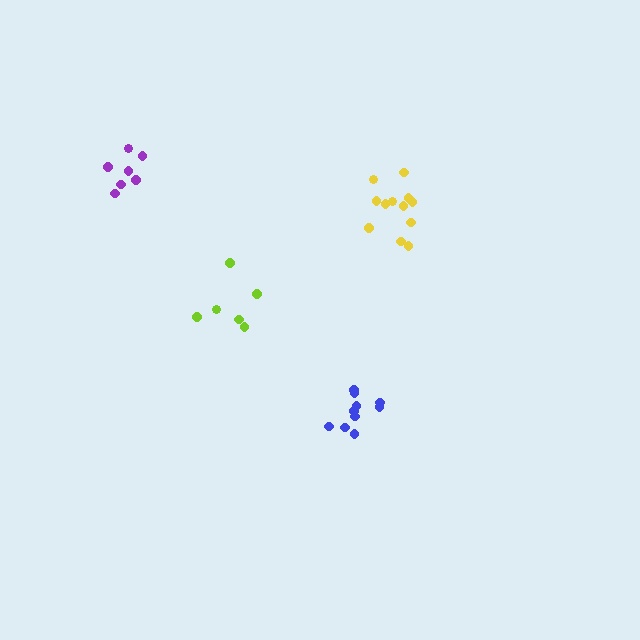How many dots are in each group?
Group 1: 10 dots, Group 2: 12 dots, Group 3: 7 dots, Group 4: 6 dots (35 total).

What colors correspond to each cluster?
The clusters are colored: blue, yellow, purple, lime.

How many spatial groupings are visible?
There are 4 spatial groupings.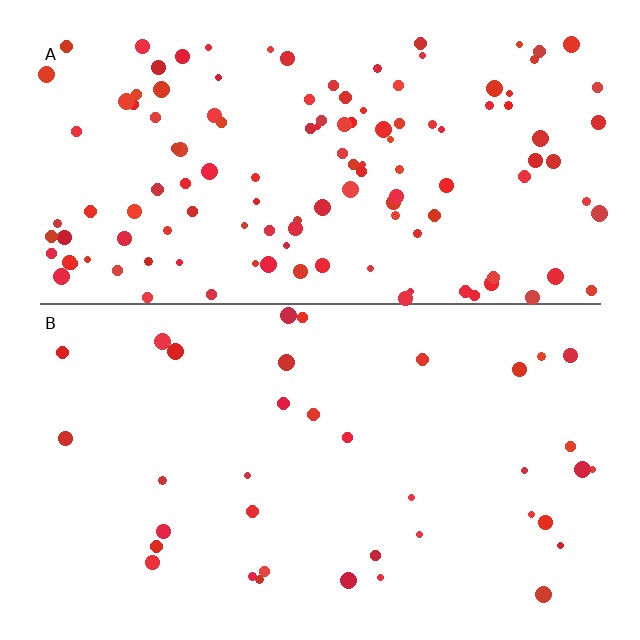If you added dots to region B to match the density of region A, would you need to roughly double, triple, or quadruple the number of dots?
Approximately triple.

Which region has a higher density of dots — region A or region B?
A (the top).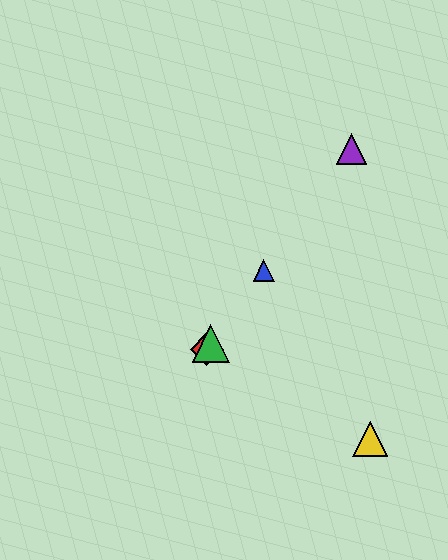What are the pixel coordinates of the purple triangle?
The purple triangle is at (351, 149).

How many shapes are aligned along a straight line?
4 shapes (the red diamond, the blue triangle, the green triangle, the purple triangle) are aligned along a straight line.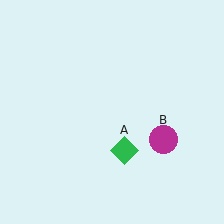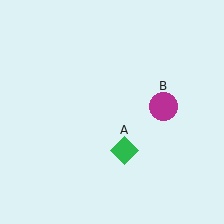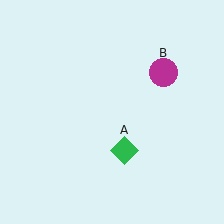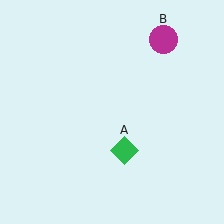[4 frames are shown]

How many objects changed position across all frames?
1 object changed position: magenta circle (object B).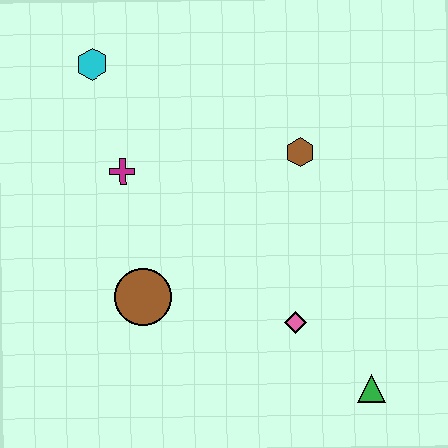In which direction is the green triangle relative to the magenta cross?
The green triangle is to the right of the magenta cross.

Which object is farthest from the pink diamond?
The cyan hexagon is farthest from the pink diamond.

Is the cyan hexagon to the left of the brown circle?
Yes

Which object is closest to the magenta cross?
The cyan hexagon is closest to the magenta cross.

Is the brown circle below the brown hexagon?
Yes